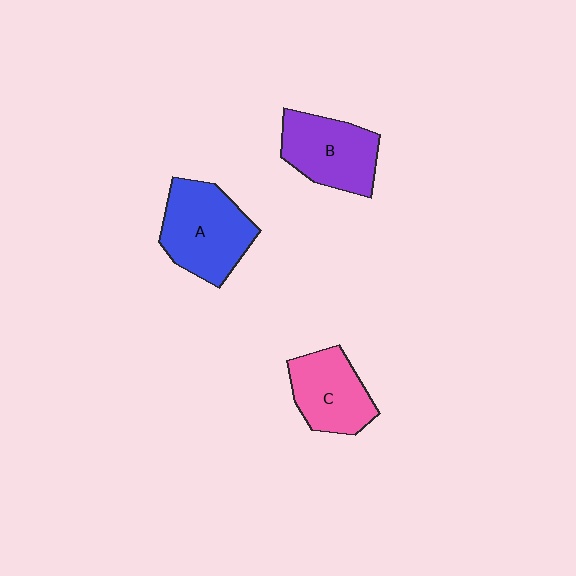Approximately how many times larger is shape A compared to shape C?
Approximately 1.3 times.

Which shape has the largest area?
Shape A (blue).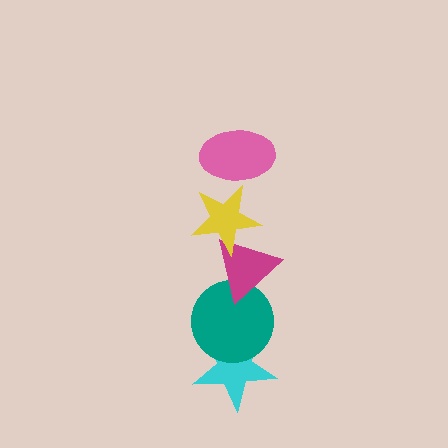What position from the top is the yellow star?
The yellow star is 2nd from the top.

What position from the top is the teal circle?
The teal circle is 4th from the top.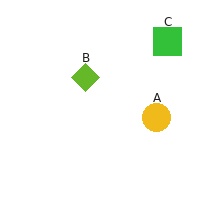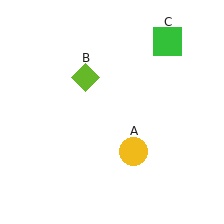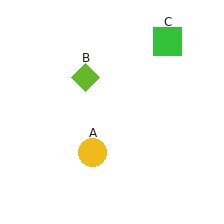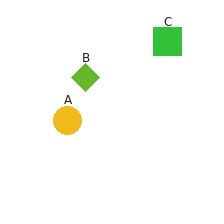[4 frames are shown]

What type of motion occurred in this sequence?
The yellow circle (object A) rotated clockwise around the center of the scene.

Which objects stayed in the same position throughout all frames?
Lime diamond (object B) and green square (object C) remained stationary.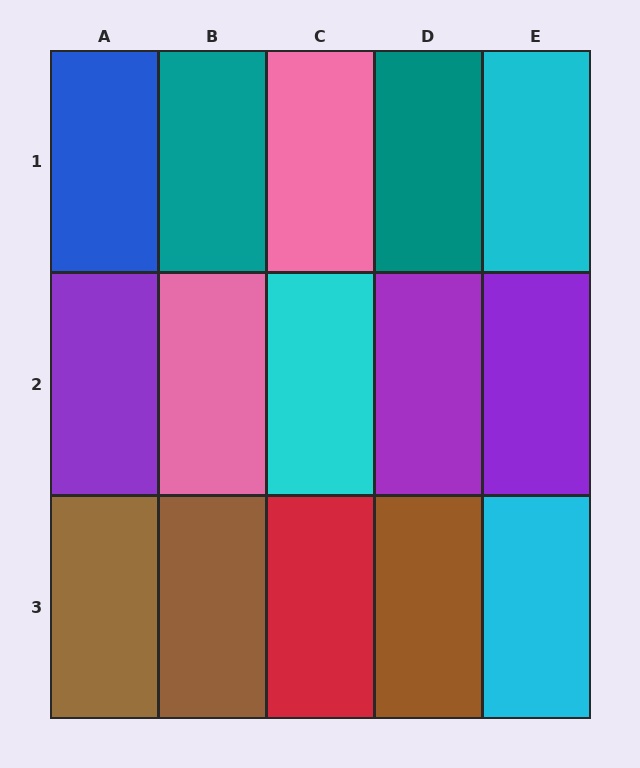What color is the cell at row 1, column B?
Teal.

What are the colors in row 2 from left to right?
Purple, pink, cyan, purple, purple.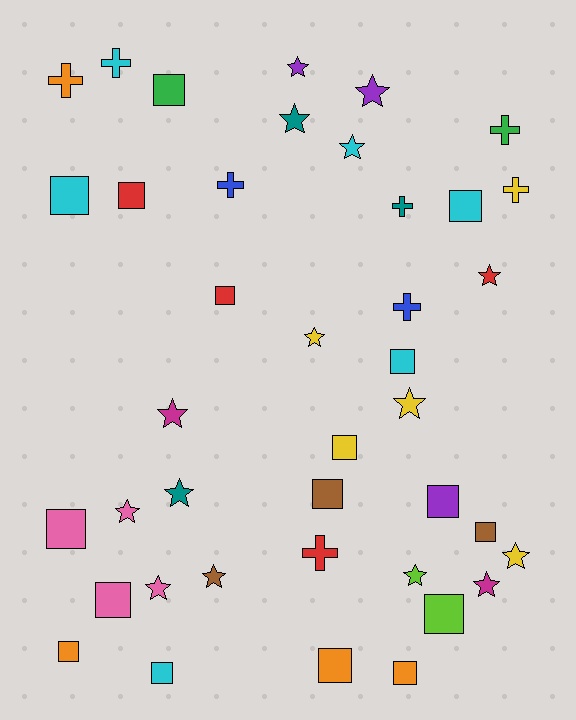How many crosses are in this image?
There are 8 crosses.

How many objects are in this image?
There are 40 objects.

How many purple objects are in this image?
There are 3 purple objects.